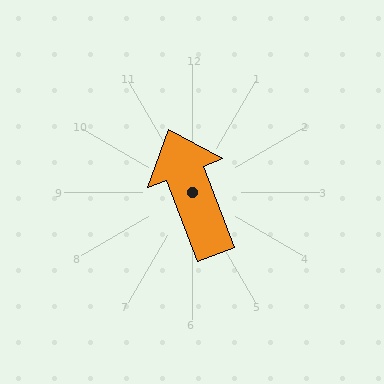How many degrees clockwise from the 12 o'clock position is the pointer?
Approximately 339 degrees.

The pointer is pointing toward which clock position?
Roughly 11 o'clock.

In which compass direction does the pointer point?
North.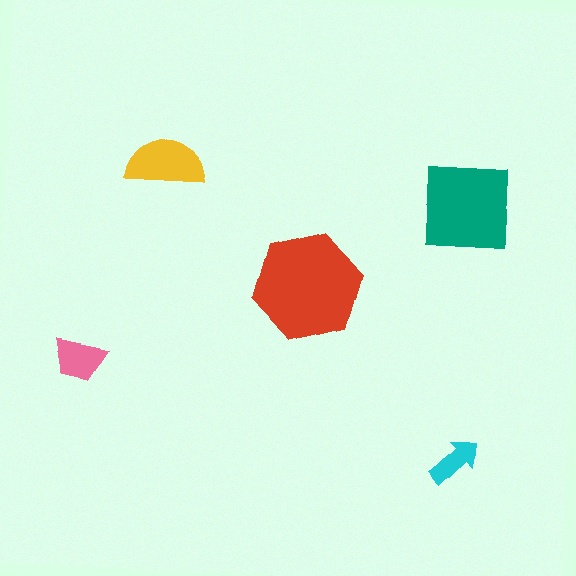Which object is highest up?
The yellow semicircle is topmost.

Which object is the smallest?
The cyan arrow.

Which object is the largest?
The red hexagon.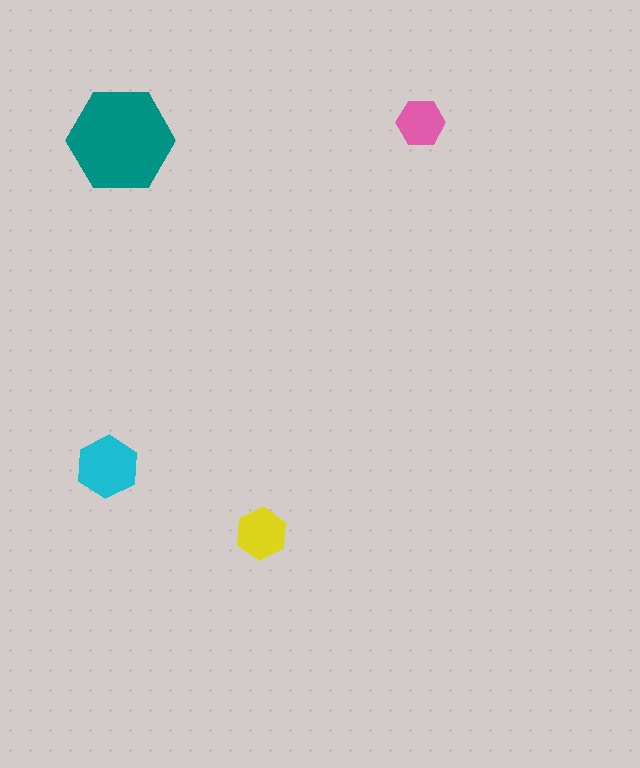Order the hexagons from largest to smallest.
the teal one, the cyan one, the yellow one, the pink one.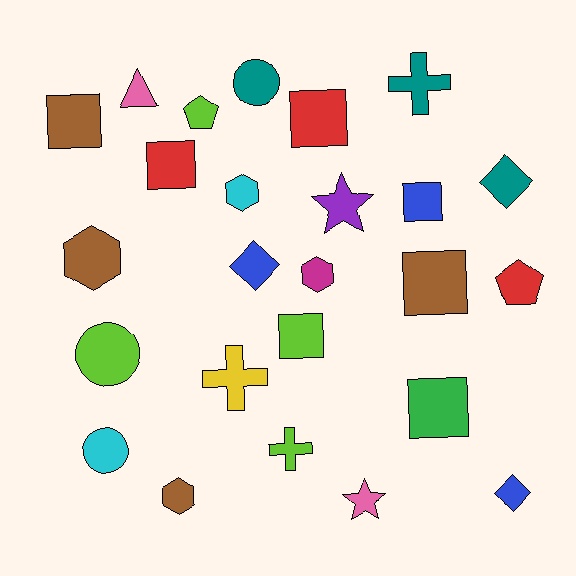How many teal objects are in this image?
There are 3 teal objects.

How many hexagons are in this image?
There are 4 hexagons.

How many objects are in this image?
There are 25 objects.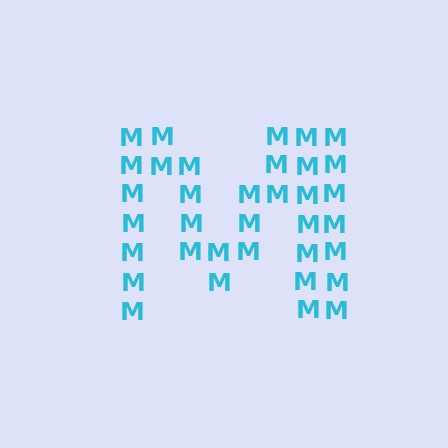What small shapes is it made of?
It is made of small letter M's.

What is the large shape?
The large shape is the letter M.